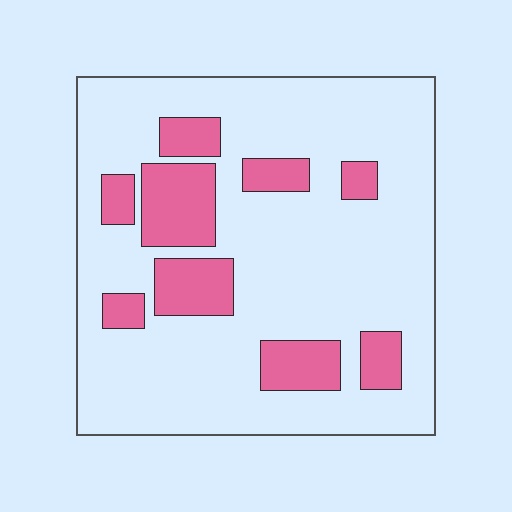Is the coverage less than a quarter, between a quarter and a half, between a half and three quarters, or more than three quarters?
Less than a quarter.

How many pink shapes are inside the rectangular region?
9.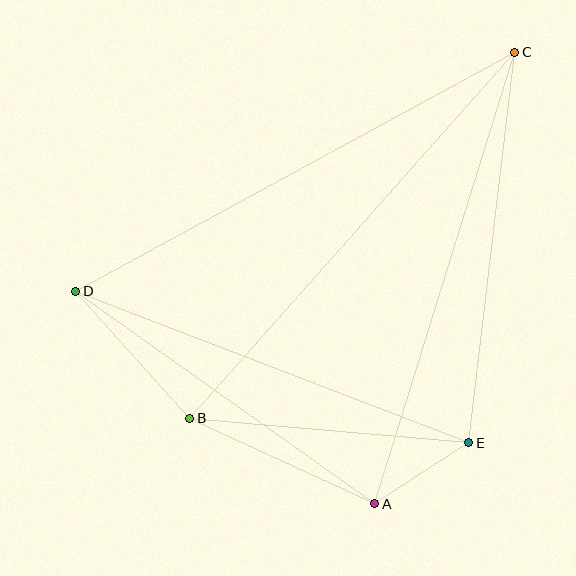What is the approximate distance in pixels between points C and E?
The distance between C and E is approximately 393 pixels.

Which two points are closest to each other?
Points A and E are closest to each other.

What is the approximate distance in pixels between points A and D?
The distance between A and D is approximately 367 pixels.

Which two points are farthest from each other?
Points C and D are farthest from each other.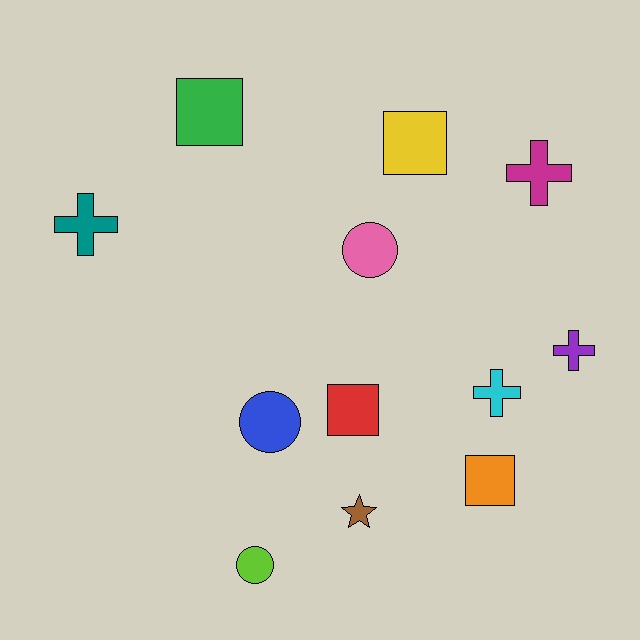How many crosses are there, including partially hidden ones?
There are 4 crosses.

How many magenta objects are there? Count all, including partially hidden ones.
There is 1 magenta object.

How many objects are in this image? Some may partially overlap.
There are 12 objects.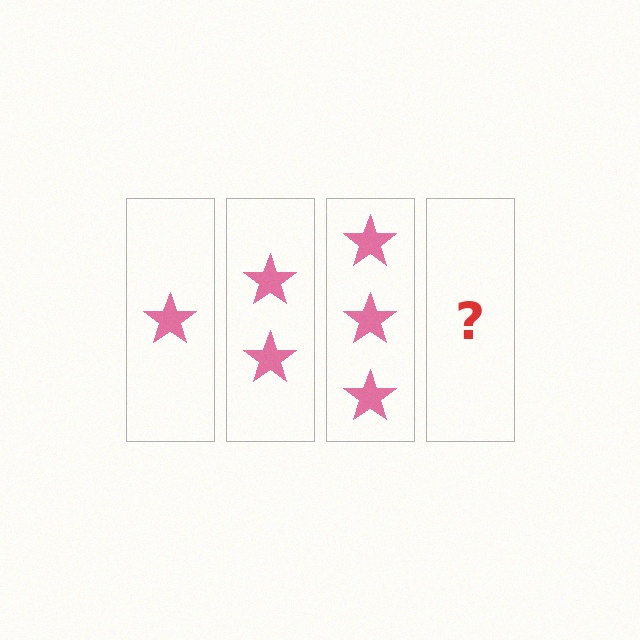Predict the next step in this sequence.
The next step is 4 stars.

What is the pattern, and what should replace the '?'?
The pattern is that each step adds one more star. The '?' should be 4 stars.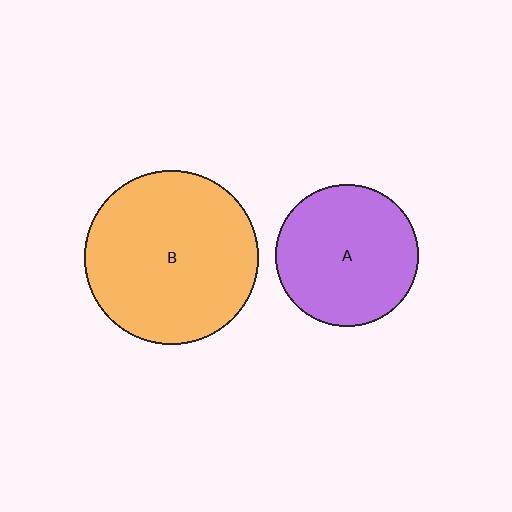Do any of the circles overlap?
No, none of the circles overlap.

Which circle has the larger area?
Circle B (orange).